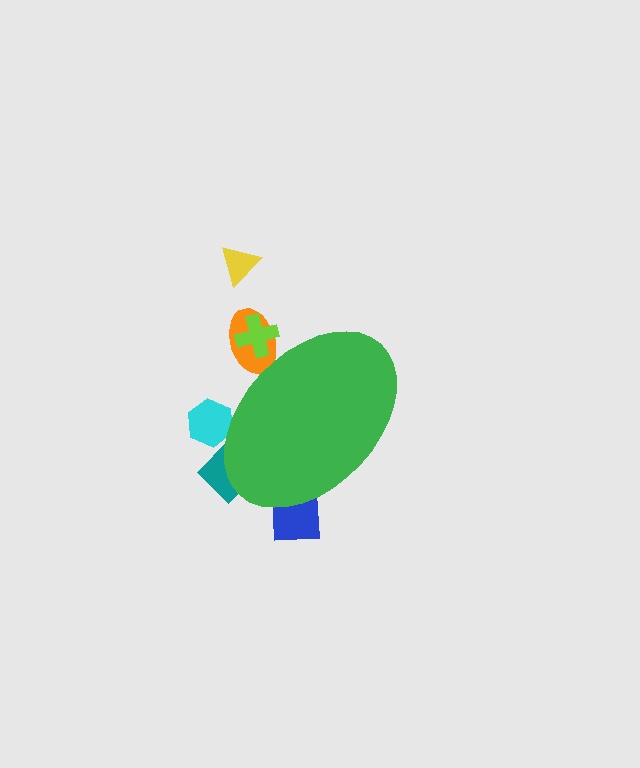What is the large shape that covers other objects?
A green ellipse.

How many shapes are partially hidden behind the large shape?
5 shapes are partially hidden.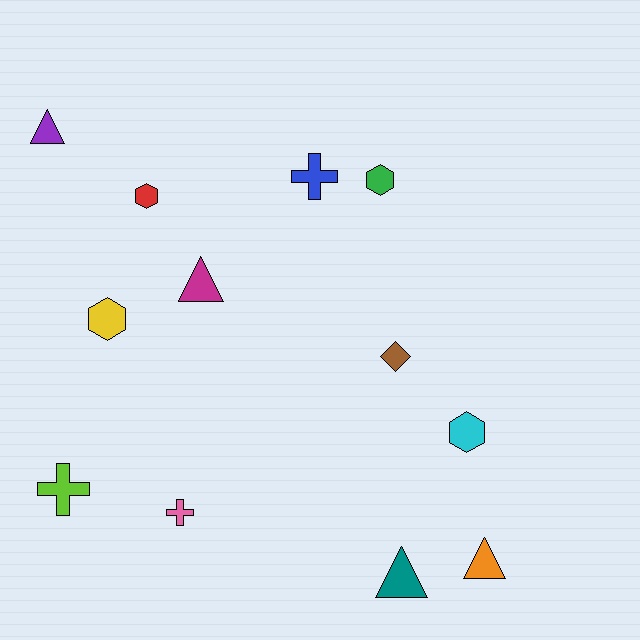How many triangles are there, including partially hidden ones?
There are 4 triangles.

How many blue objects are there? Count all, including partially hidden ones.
There is 1 blue object.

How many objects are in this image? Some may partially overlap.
There are 12 objects.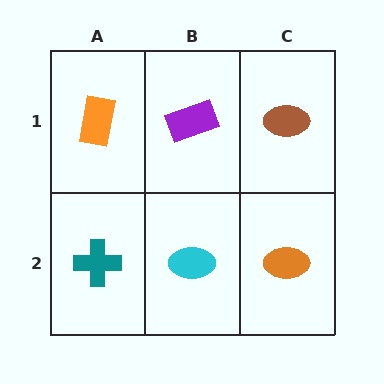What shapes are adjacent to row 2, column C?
A brown ellipse (row 1, column C), a cyan ellipse (row 2, column B).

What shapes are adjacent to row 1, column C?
An orange ellipse (row 2, column C), a purple rectangle (row 1, column B).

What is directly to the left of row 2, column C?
A cyan ellipse.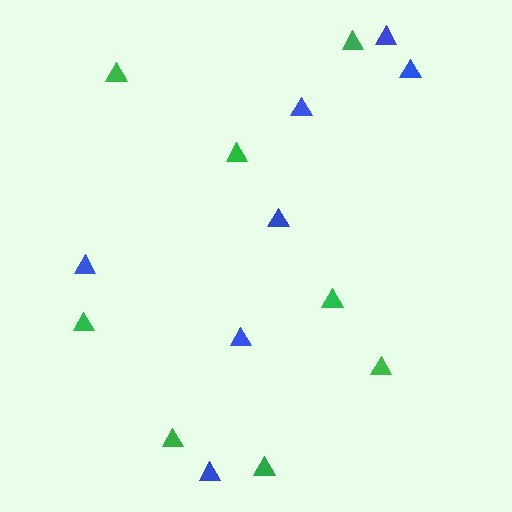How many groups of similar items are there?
There are 2 groups: one group of blue triangles (7) and one group of green triangles (8).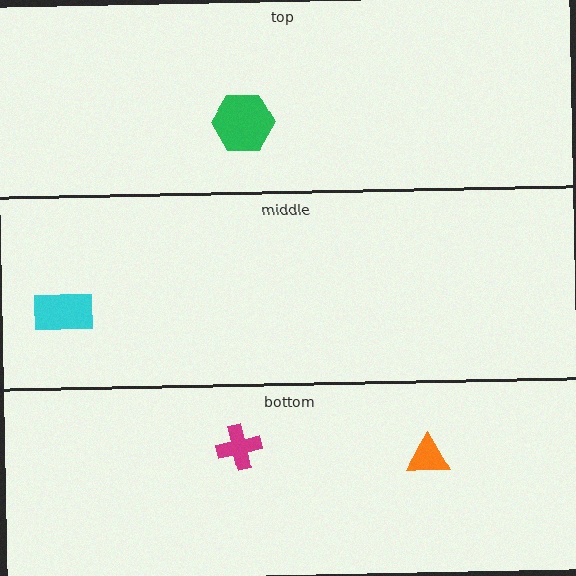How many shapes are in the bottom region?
2.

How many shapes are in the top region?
1.